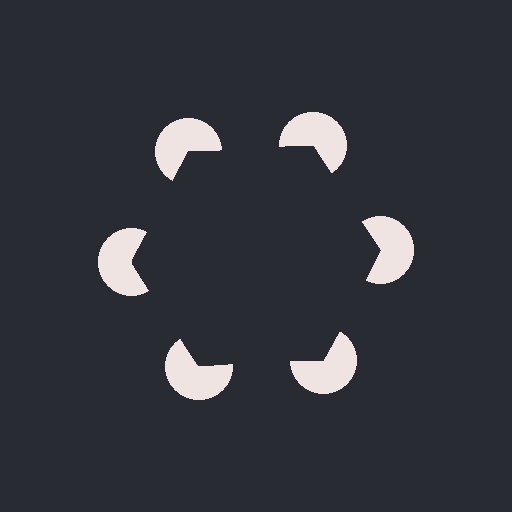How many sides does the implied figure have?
6 sides.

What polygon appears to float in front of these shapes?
An illusory hexagon — its edges are inferred from the aligned wedge cuts in the pac-man discs, not physically drawn.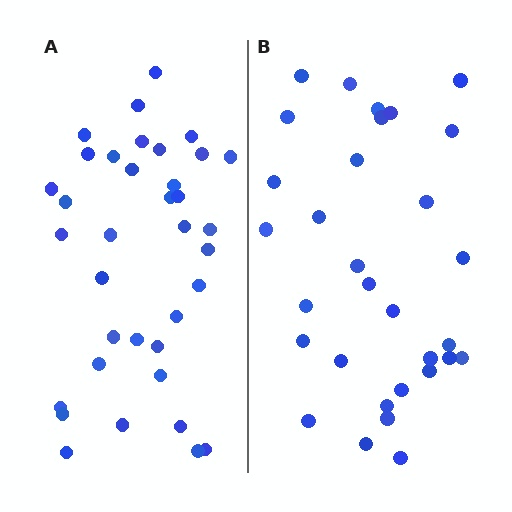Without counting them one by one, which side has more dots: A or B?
Region A (the left region) has more dots.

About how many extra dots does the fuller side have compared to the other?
Region A has about 5 more dots than region B.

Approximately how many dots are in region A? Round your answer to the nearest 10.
About 40 dots. (The exact count is 36, which rounds to 40.)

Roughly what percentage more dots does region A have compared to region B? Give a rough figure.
About 15% more.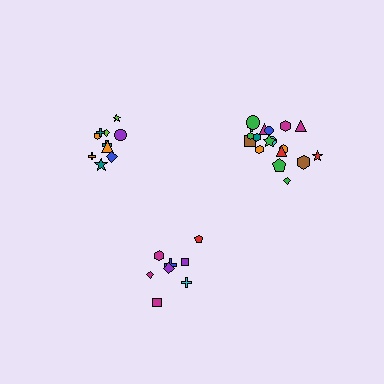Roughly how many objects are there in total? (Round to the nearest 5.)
Roughly 35 objects in total.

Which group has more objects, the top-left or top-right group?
The top-right group.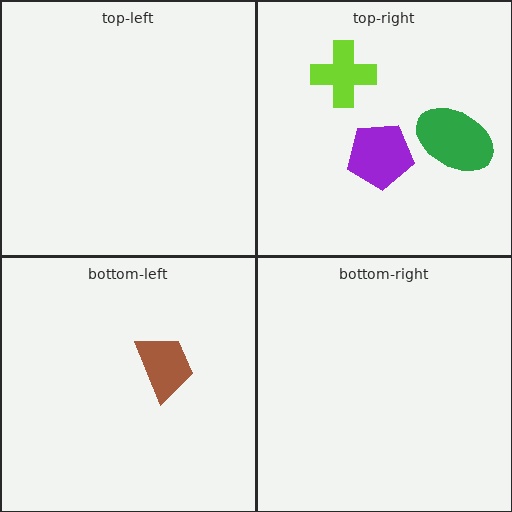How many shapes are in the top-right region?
3.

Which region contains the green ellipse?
The top-right region.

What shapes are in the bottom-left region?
The brown trapezoid.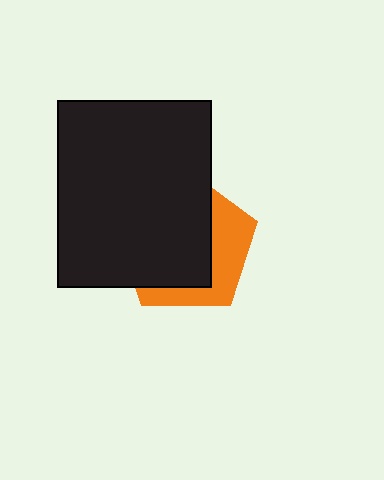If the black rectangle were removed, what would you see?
You would see the complete orange pentagon.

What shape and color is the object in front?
The object in front is a black rectangle.